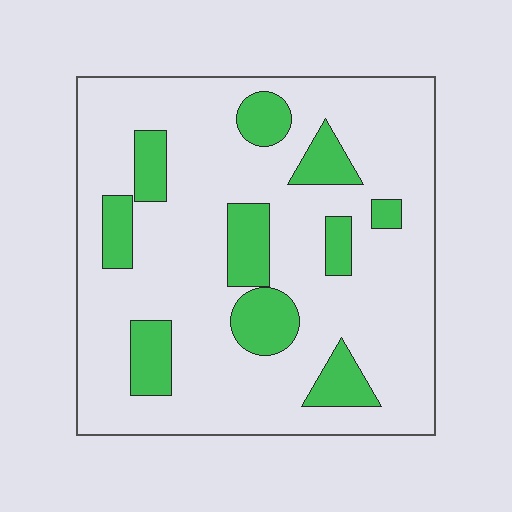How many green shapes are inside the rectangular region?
10.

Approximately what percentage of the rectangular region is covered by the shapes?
Approximately 20%.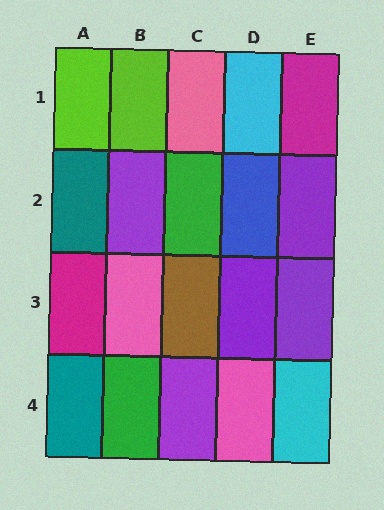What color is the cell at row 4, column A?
Teal.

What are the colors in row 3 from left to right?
Magenta, pink, brown, purple, purple.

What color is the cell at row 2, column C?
Green.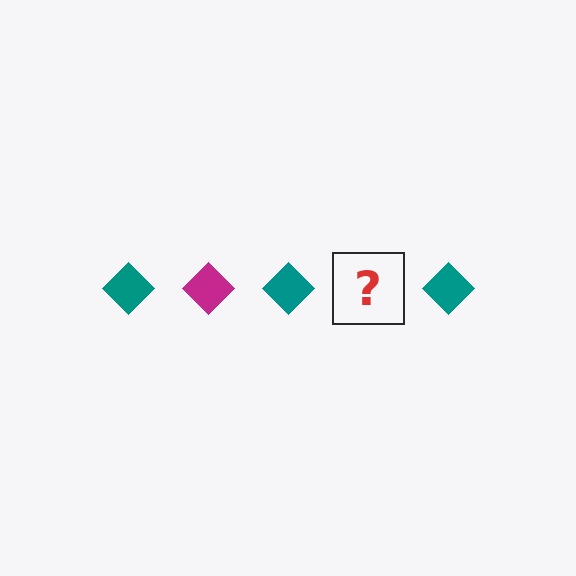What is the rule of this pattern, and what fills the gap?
The rule is that the pattern cycles through teal, magenta diamonds. The gap should be filled with a magenta diamond.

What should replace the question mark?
The question mark should be replaced with a magenta diamond.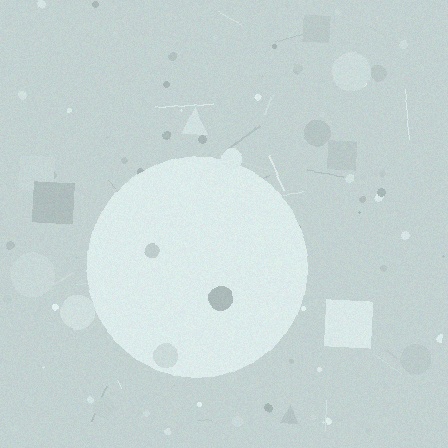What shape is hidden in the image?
A circle is hidden in the image.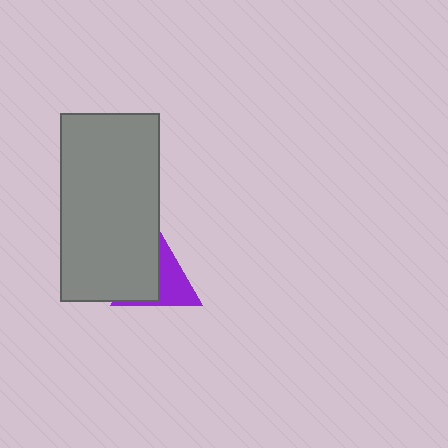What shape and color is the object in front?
The object in front is a gray rectangle.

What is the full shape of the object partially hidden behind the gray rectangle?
The partially hidden object is a purple triangle.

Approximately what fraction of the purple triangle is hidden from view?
Roughly 51% of the purple triangle is hidden behind the gray rectangle.